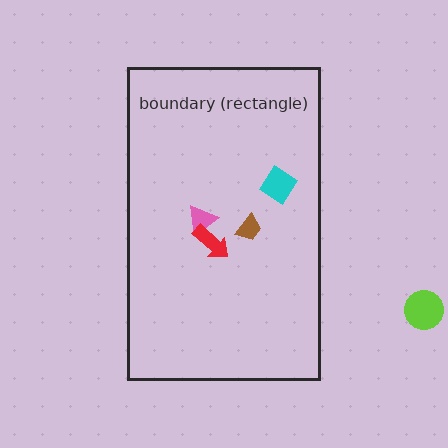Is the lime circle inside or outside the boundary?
Outside.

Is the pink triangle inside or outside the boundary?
Inside.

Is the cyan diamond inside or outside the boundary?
Inside.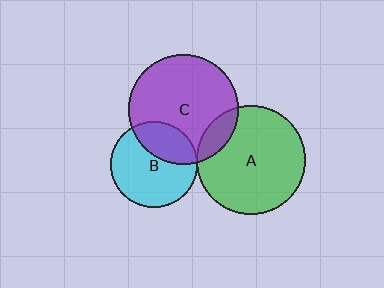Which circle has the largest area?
Circle C (purple).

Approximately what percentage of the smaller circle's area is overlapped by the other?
Approximately 15%.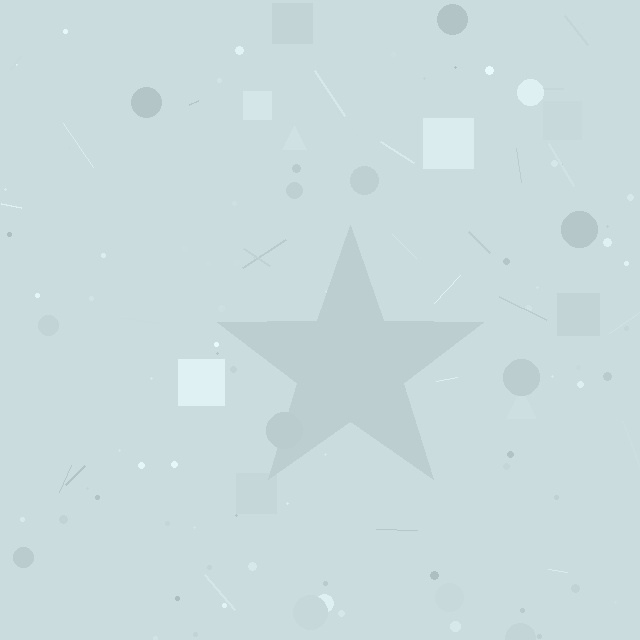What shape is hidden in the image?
A star is hidden in the image.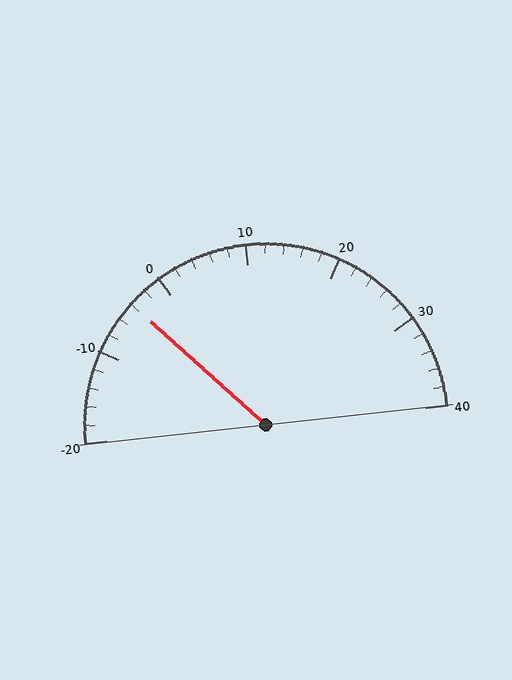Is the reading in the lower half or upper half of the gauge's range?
The reading is in the lower half of the range (-20 to 40).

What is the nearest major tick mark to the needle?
The nearest major tick mark is 0.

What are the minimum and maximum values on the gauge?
The gauge ranges from -20 to 40.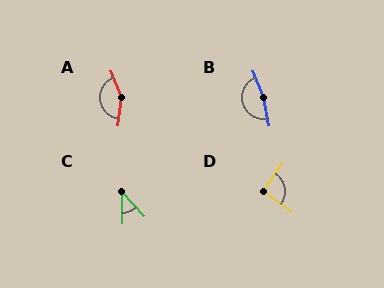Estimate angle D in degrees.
Approximately 92 degrees.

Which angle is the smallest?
C, at approximately 42 degrees.